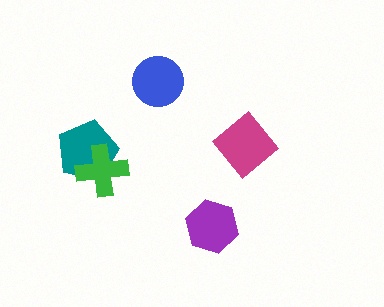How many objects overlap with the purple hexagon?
0 objects overlap with the purple hexagon.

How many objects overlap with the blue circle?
0 objects overlap with the blue circle.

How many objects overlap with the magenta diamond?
0 objects overlap with the magenta diamond.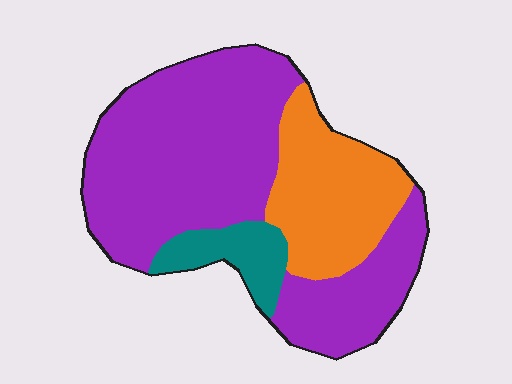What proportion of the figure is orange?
Orange covers around 25% of the figure.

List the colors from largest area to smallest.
From largest to smallest: purple, orange, teal.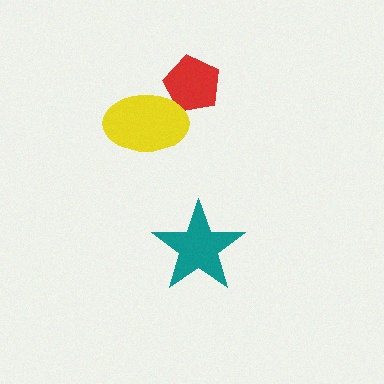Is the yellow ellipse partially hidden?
No, no other shape covers it.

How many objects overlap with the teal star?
0 objects overlap with the teal star.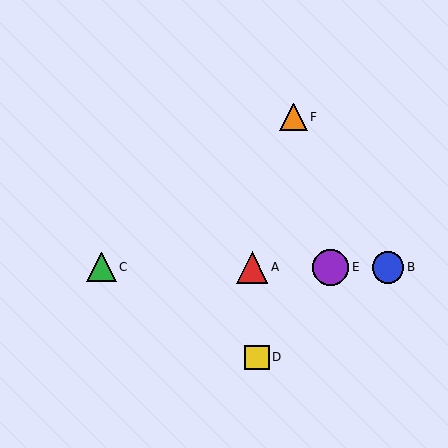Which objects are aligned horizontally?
Objects A, B, C, E are aligned horizontally.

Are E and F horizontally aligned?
No, E is at y≈267 and F is at y≈117.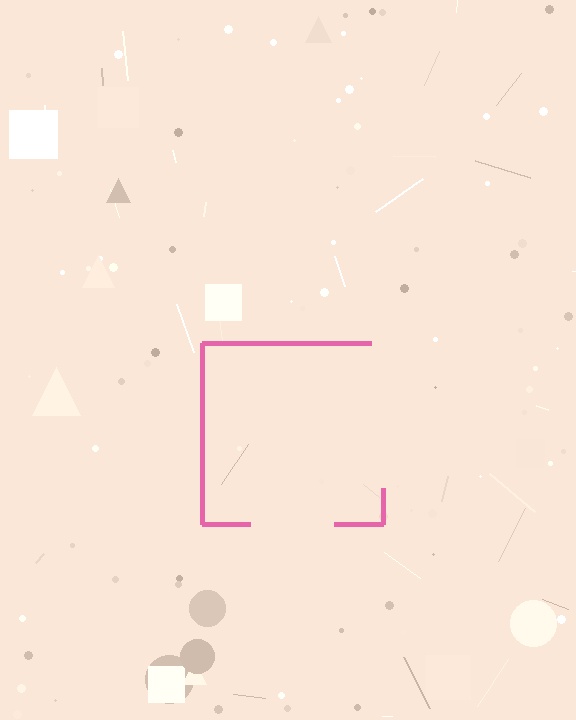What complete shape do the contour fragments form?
The contour fragments form a square.